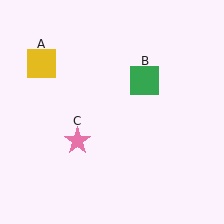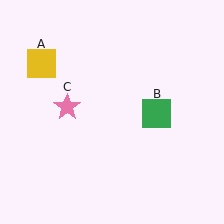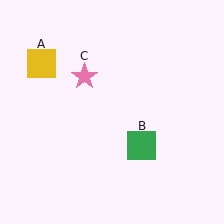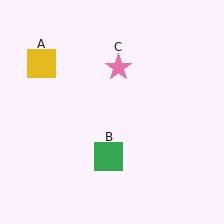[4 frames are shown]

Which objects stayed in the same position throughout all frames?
Yellow square (object A) remained stationary.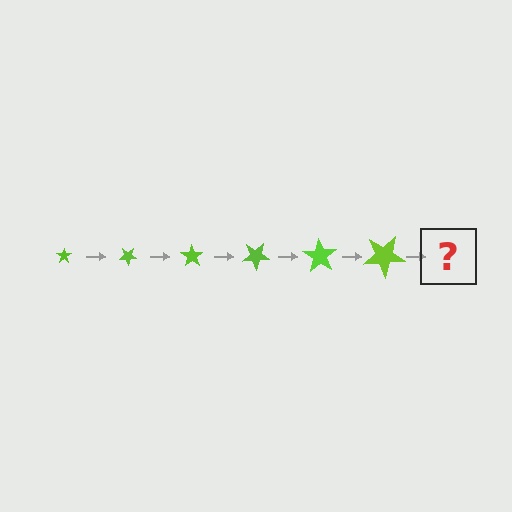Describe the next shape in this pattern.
It should be a star, larger than the previous one and rotated 210 degrees from the start.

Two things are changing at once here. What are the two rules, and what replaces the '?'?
The two rules are that the star grows larger each step and it rotates 35 degrees each step. The '?' should be a star, larger than the previous one and rotated 210 degrees from the start.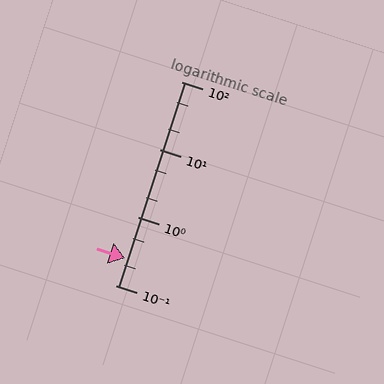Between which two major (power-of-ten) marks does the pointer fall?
The pointer is between 0.1 and 1.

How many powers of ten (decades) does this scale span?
The scale spans 3 decades, from 0.1 to 100.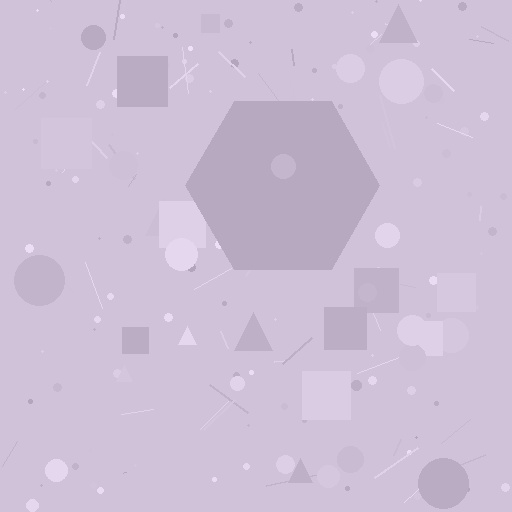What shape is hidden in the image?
A hexagon is hidden in the image.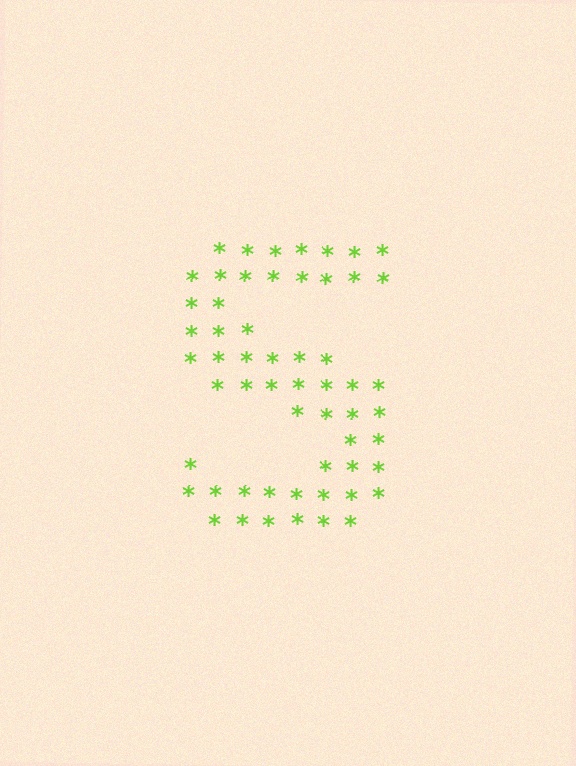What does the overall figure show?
The overall figure shows the letter S.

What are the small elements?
The small elements are asterisks.